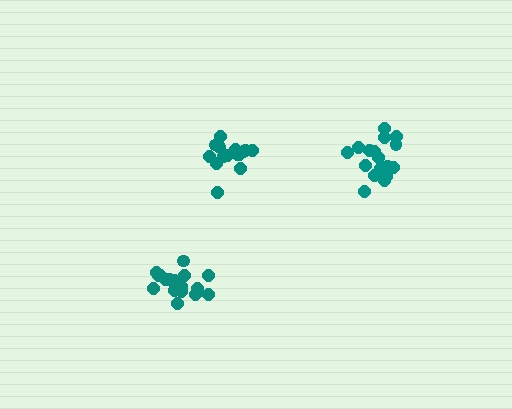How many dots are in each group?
Group 1: 15 dots, Group 2: 18 dots, Group 3: 18 dots (51 total).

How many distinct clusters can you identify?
There are 3 distinct clusters.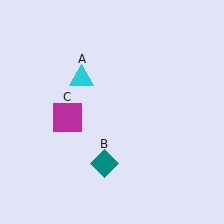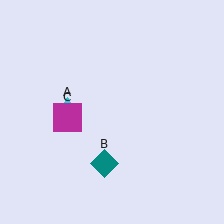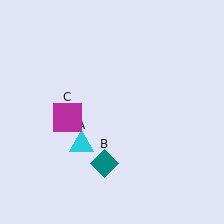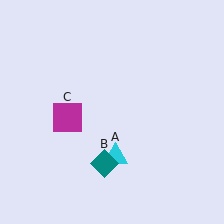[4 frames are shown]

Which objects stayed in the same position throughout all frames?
Teal diamond (object B) and magenta square (object C) remained stationary.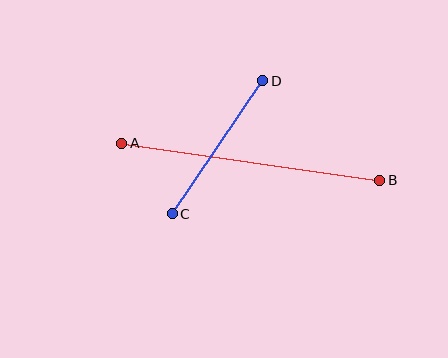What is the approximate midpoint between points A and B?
The midpoint is at approximately (251, 162) pixels.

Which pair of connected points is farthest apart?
Points A and B are farthest apart.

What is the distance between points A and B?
The distance is approximately 261 pixels.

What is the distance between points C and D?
The distance is approximately 161 pixels.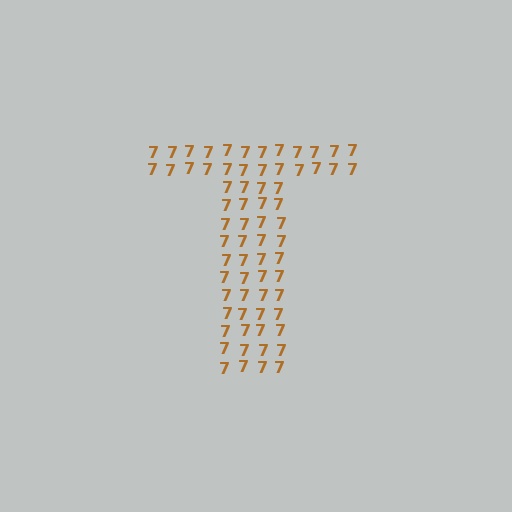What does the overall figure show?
The overall figure shows the letter T.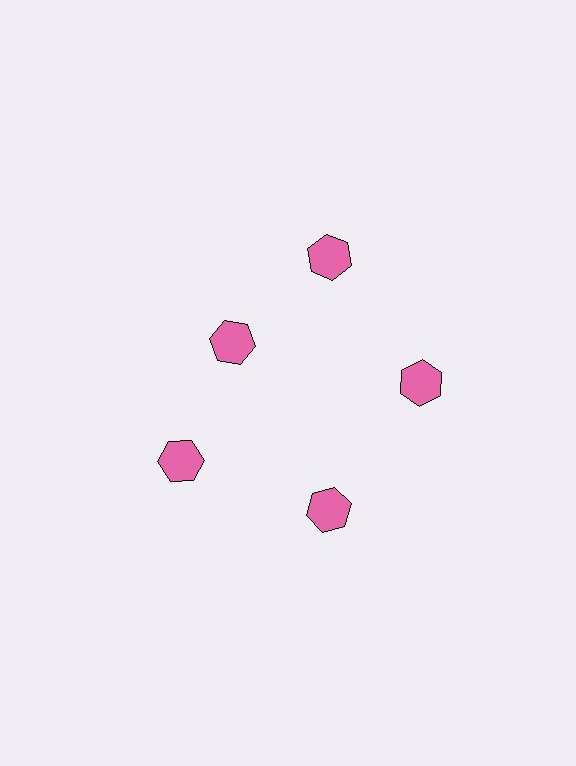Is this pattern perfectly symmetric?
No. The 5 pink hexagons are arranged in a ring, but one element near the 10 o'clock position is pulled inward toward the center, breaking the 5-fold rotational symmetry.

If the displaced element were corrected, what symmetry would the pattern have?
It would have 5-fold rotational symmetry — the pattern would map onto itself every 72 degrees.